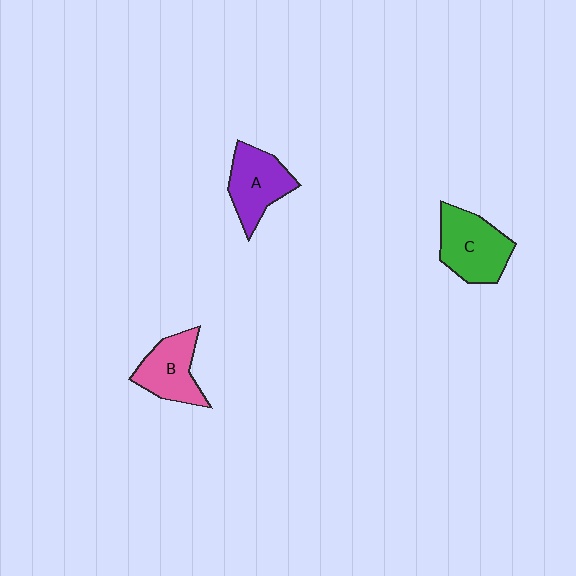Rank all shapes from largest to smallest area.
From largest to smallest: C (green), A (purple), B (pink).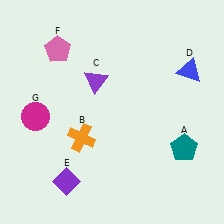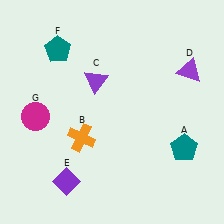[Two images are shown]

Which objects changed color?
D changed from blue to purple. F changed from pink to teal.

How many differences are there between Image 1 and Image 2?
There are 2 differences between the two images.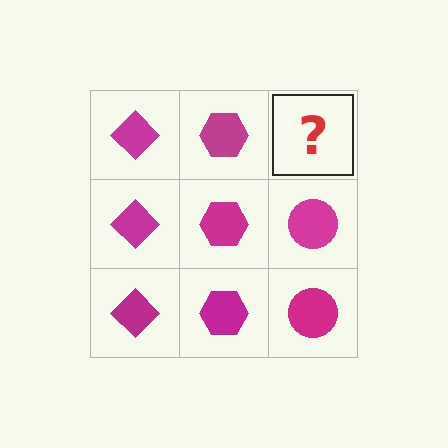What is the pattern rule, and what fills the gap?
The rule is that each column has a consistent shape. The gap should be filled with a magenta circle.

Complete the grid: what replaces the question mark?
The question mark should be replaced with a magenta circle.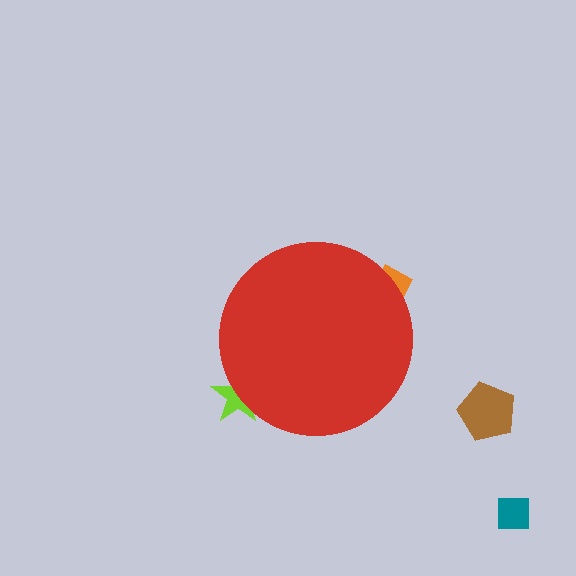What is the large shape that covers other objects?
A red circle.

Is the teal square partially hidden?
No, the teal square is fully visible.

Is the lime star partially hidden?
Yes, the lime star is partially hidden behind the red circle.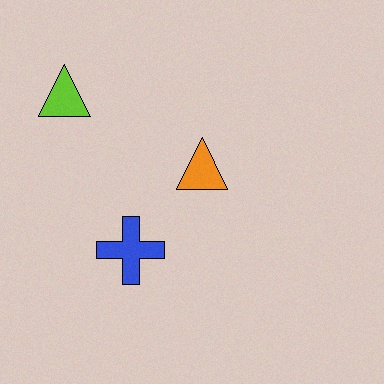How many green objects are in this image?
There are no green objects.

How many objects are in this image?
There are 3 objects.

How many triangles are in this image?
There are 2 triangles.